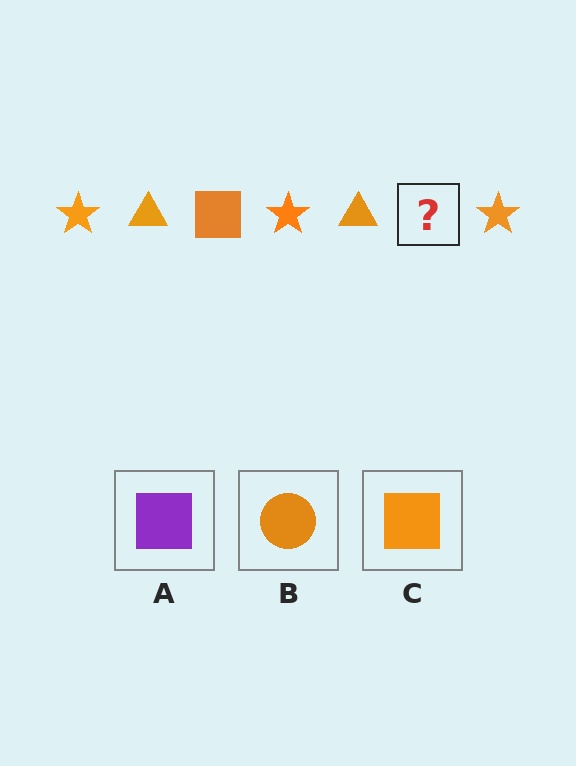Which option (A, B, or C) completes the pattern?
C.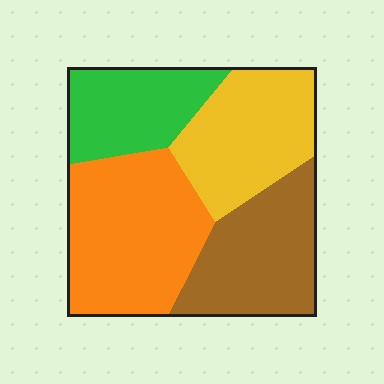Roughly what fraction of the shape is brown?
Brown takes up about one quarter (1/4) of the shape.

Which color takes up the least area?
Green, at roughly 20%.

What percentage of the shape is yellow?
Yellow covers roughly 25% of the shape.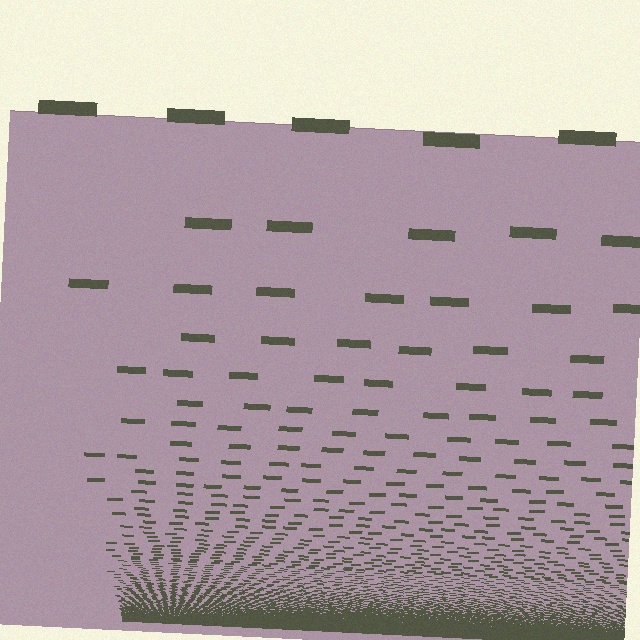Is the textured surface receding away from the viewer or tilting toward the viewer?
The surface appears to tilt toward the viewer. Texture elements get larger and sparser toward the top.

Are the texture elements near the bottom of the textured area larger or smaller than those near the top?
Smaller. The gradient is inverted — elements near the bottom are smaller and denser.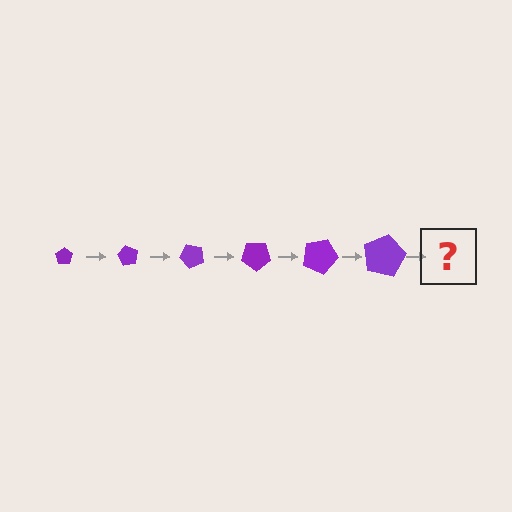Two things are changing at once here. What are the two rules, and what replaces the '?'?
The two rules are that the pentagon grows larger each step and it rotates 60 degrees each step. The '?' should be a pentagon, larger than the previous one and rotated 360 degrees from the start.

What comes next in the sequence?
The next element should be a pentagon, larger than the previous one and rotated 360 degrees from the start.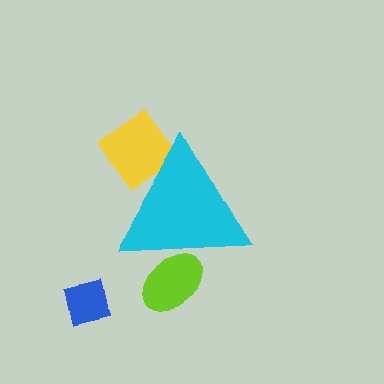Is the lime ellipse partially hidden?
Yes, the lime ellipse is partially hidden behind the cyan triangle.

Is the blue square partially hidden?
No, the blue square is fully visible.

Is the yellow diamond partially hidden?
Yes, the yellow diamond is partially hidden behind the cyan triangle.